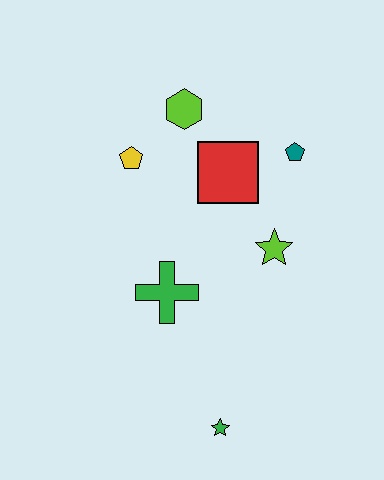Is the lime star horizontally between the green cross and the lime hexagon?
No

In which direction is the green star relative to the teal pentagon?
The green star is below the teal pentagon.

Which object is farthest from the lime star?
The green star is farthest from the lime star.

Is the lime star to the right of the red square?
Yes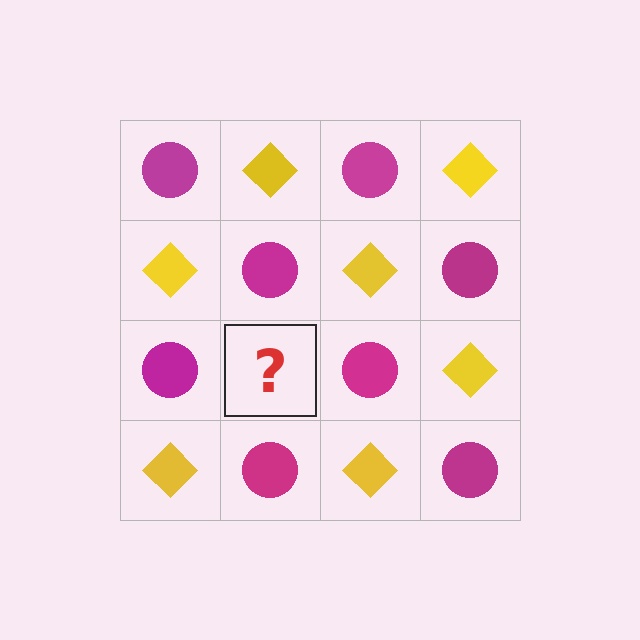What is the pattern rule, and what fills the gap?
The rule is that it alternates magenta circle and yellow diamond in a checkerboard pattern. The gap should be filled with a yellow diamond.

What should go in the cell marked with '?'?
The missing cell should contain a yellow diamond.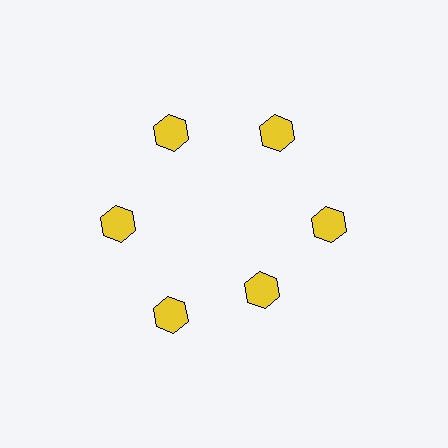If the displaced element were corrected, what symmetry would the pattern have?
It would have 6-fold rotational symmetry — the pattern would map onto itself every 60 degrees.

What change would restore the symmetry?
The symmetry would be restored by moving it outward, back onto the ring so that all 6 hexagons sit at equal angles and equal distance from the center.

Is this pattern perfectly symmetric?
No. The 6 yellow hexagons are arranged in a ring, but one element near the 5 o'clock position is pulled inward toward the center, breaking the 6-fold rotational symmetry.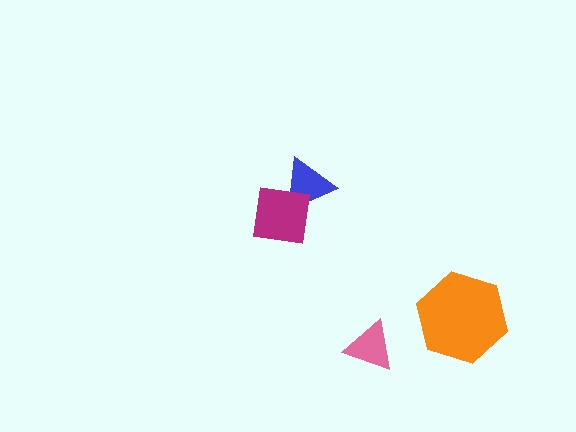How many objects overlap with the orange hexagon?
0 objects overlap with the orange hexagon.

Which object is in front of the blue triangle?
The magenta square is in front of the blue triangle.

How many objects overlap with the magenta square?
1 object overlaps with the magenta square.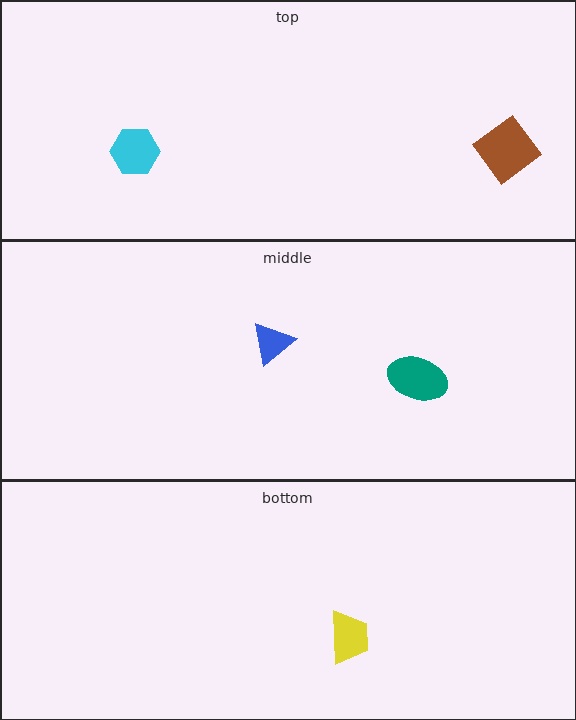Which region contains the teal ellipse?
The middle region.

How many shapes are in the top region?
2.